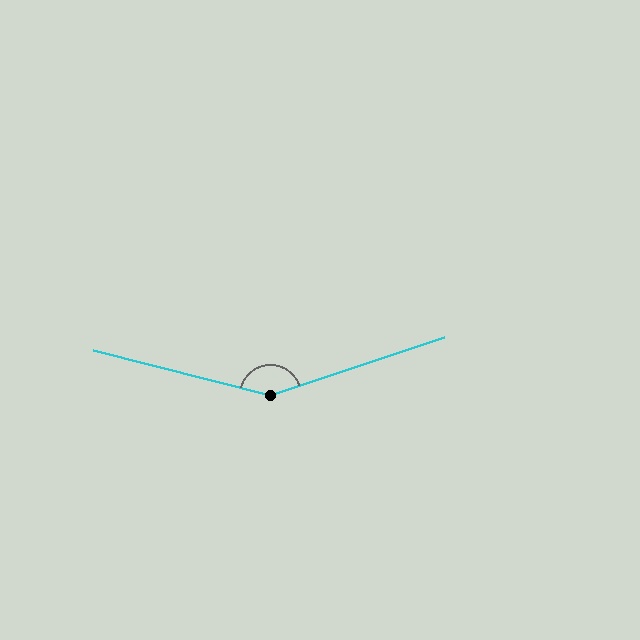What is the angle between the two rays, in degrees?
Approximately 147 degrees.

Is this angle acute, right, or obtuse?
It is obtuse.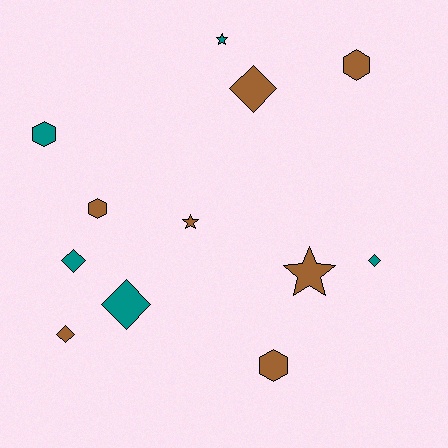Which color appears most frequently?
Brown, with 7 objects.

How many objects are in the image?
There are 12 objects.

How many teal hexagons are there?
There is 1 teal hexagon.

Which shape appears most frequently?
Diamond, with 5 objects.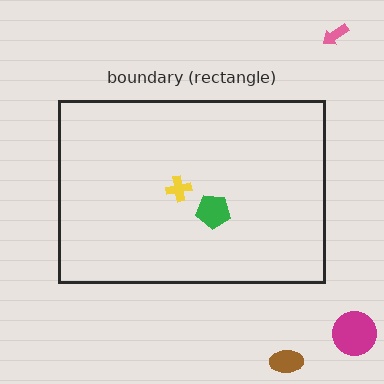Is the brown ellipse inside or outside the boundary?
Outside.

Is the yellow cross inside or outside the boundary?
Inside.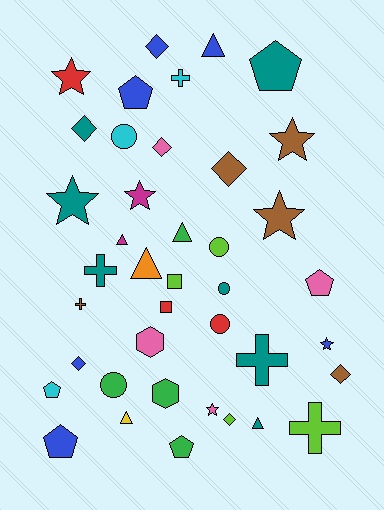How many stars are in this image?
There are 7 stars.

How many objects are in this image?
There are 40 objects.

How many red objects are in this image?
There are 3 red objects.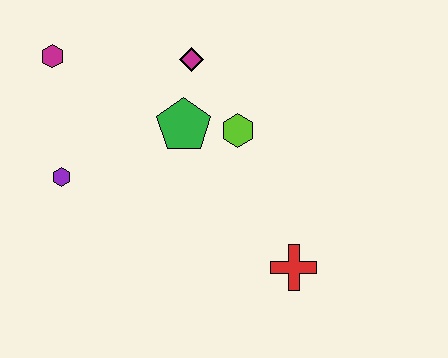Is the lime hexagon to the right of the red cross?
No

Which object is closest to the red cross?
The lime hexagon is closest to the red cross.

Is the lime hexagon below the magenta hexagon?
Yes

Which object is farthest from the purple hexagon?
The red cross is farthest from the purple hexagon.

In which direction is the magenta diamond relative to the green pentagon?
The magenta diamond is above the green pentagon.